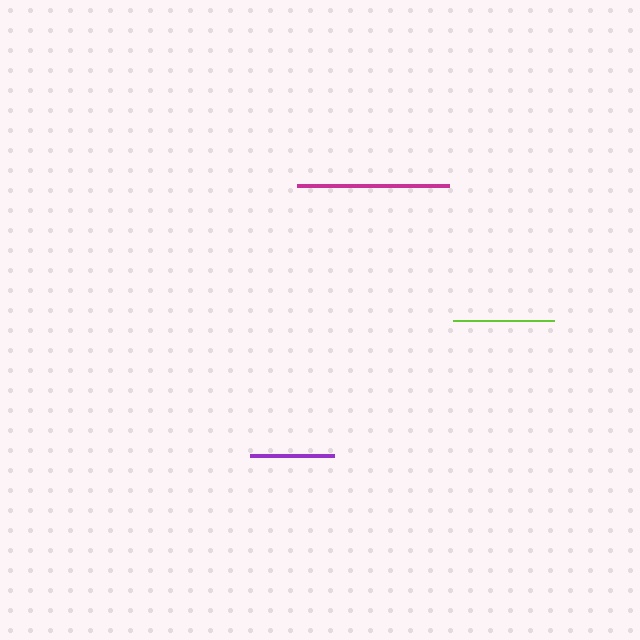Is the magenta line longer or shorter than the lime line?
The magenta line is longer than the lime line.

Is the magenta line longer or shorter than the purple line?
The magenta line is longer than the purple line.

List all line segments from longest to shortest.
From longest to shortest: magenta, lime, purple.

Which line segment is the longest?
The magenta line is the longest at approximately 151 pixels.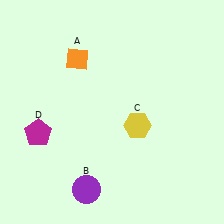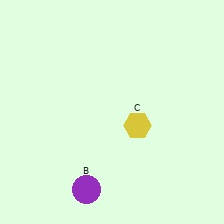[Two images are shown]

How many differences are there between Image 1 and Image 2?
There are 2 differences between the two images.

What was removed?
The orange diamond (A), the magenta pentagon (D) were removed in Image 2.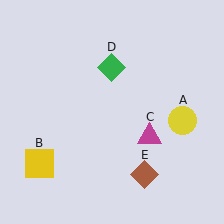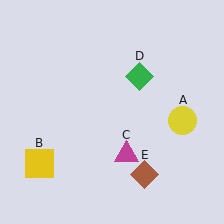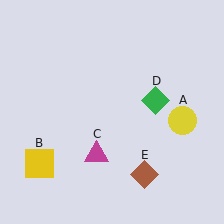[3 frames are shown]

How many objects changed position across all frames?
2 objects changed position: magenta triangle (object C), green diamond (object D).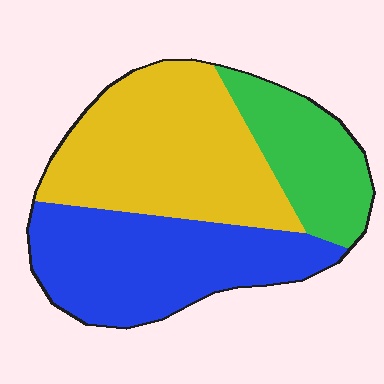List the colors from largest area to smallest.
From largest to smallest: yellow, blue, green.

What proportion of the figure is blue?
Blue takes up about three eighths (3/8) of the figure.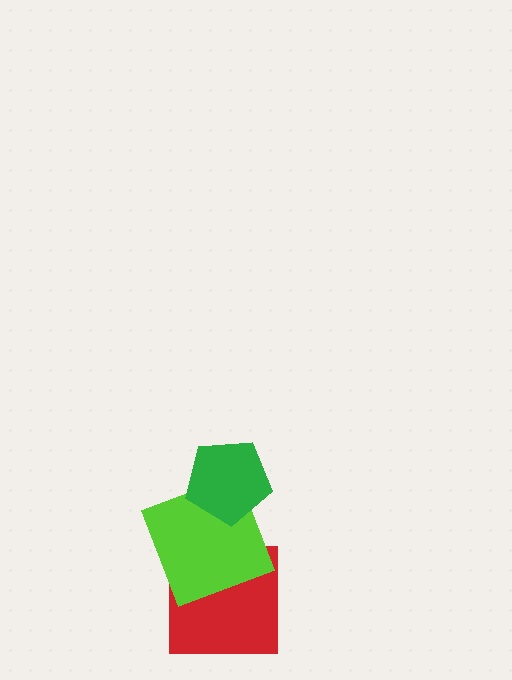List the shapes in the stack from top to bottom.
From top to bottom: the green pentagon, the lime square, the red square.